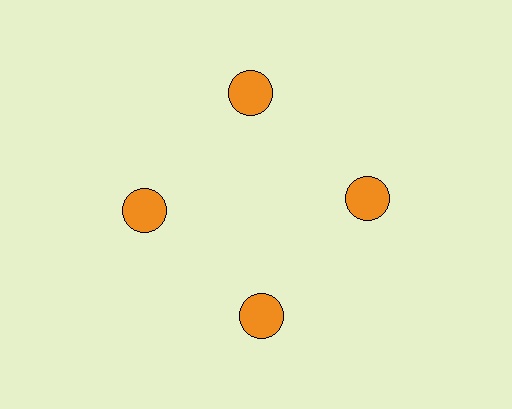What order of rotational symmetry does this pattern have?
This pattern has 4-fold rotational symmetry.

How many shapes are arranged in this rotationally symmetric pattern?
There are 4 shapes, arranged in 4 groups of 1.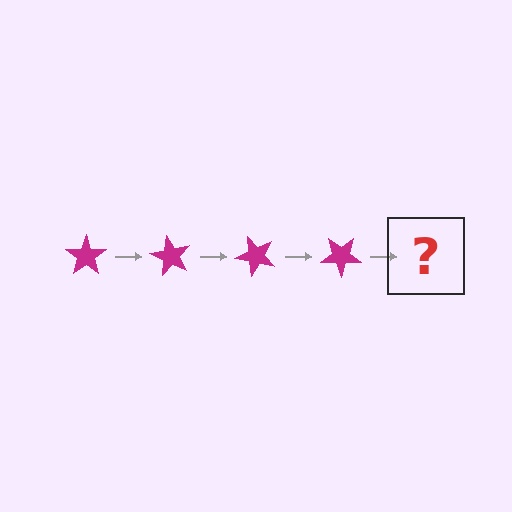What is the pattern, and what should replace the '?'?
The pattern is that the star rotates 60 degrees each step. The '?' should be a magenta star rotated 240 degrees.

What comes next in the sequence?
The next element should be a magenta star rotated 240 degrees.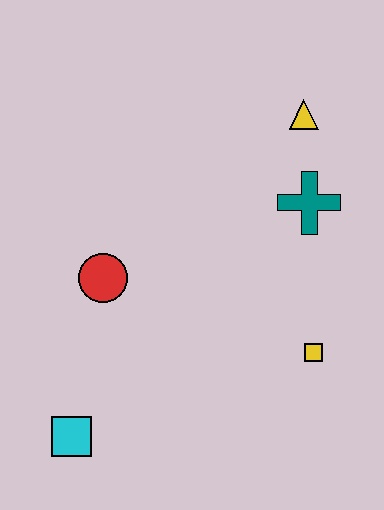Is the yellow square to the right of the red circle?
Yes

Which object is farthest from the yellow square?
The cyan square is farthest from the yellow square.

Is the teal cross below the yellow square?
No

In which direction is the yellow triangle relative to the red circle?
The yellow triangle is to the right of the red circle.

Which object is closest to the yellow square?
The teal cross is closest to the yellow square.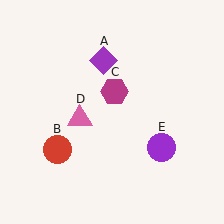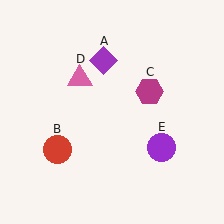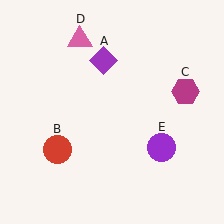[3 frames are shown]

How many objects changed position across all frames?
2 objects changed position: magenta hexagon (object C), pink triangle (object D).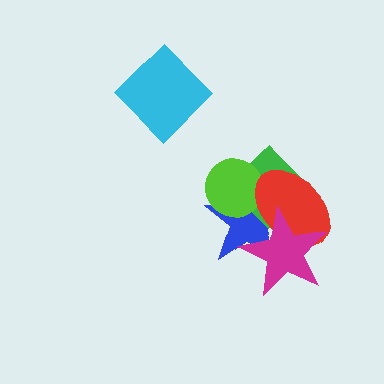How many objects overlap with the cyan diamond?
0 objects overlap with the cyan diamond.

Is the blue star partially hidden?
Yes, it is partially covered by another shape.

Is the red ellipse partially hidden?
Yes, it is partially covered by another shape.